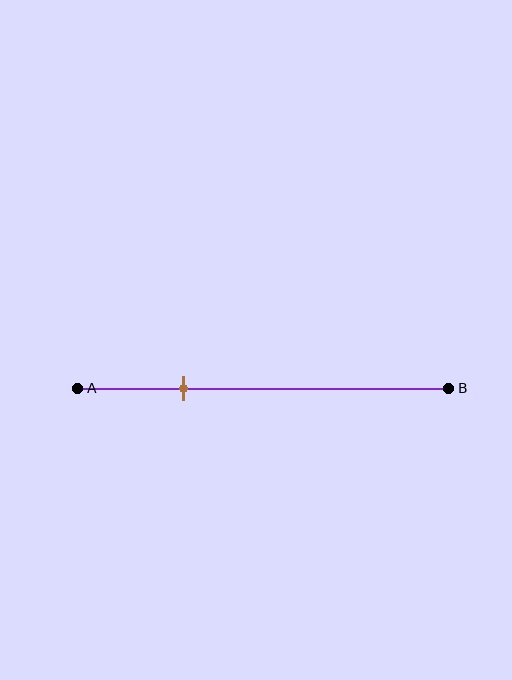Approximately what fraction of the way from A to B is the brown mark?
The brown mark is approximately 30% of the way from A to B.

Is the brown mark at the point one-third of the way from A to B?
No, the mark is at about 30% from A, not at the 33% one-third point.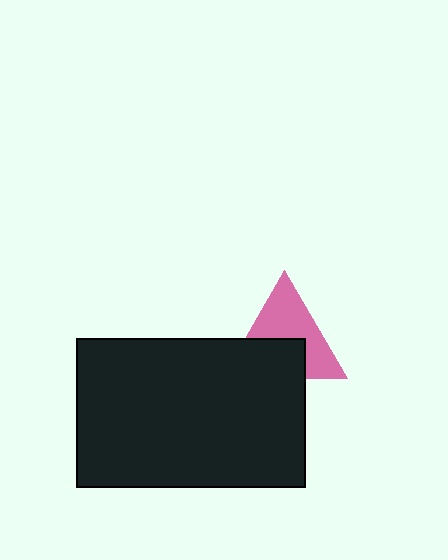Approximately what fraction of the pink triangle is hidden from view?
Roughly 43% of the pink triangle is hidden behind the black rectangle.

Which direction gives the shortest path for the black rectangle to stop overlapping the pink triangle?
Moving down gives the shortest separation.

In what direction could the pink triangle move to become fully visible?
The pink triangle could move up. That would shift it out from behind the black rectangle entirely.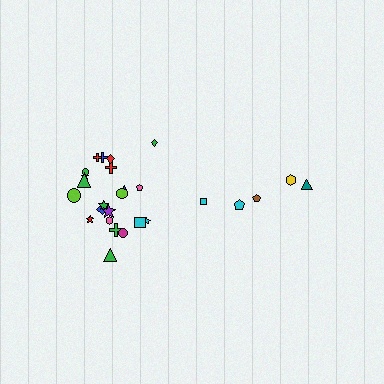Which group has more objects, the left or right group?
The left group.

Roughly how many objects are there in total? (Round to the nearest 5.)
Roughly 25 objects in total.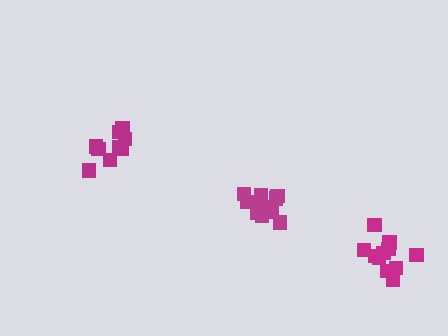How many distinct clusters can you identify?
There are 3 distinct clusters.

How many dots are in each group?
Group 1: 9 dots, Group 2: 11 dots, Group 3: 12 dots (32 total).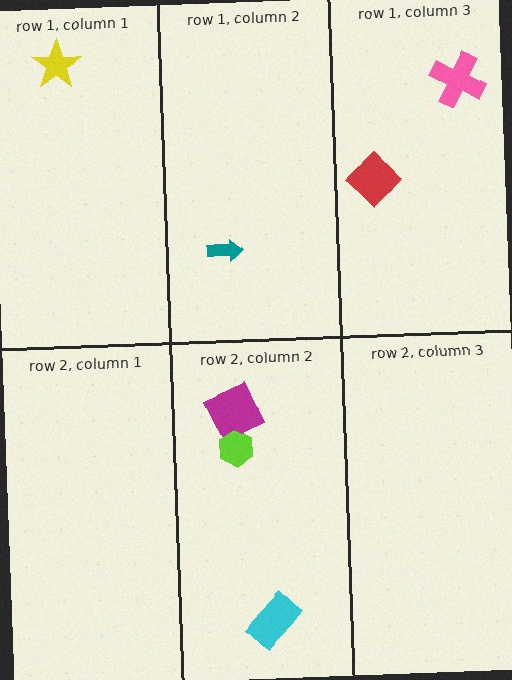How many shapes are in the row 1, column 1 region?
1.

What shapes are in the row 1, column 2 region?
The teal arrow.